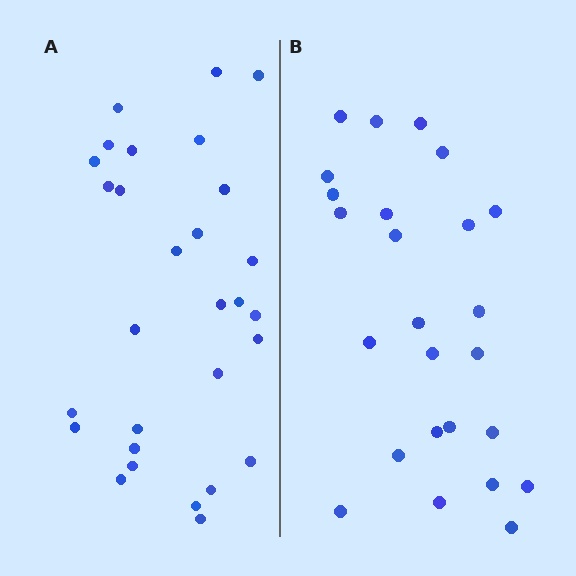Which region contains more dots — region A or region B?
Region A (the left region) has more dots.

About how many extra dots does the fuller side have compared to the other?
Region A has about 4 more dots than region B.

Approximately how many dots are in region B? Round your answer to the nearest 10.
About 20 dots. (The exact count is 25, which rounds to 20.)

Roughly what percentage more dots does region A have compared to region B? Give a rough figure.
About 15% more.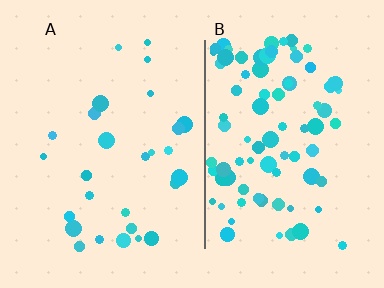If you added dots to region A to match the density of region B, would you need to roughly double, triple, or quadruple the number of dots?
Approximately triple.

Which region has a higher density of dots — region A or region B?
B (the right).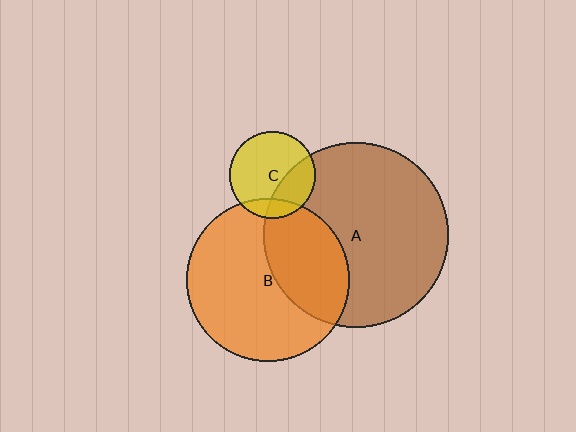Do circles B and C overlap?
Yes.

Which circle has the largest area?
Circle A (brown).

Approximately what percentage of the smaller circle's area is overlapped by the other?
Approximately 15%.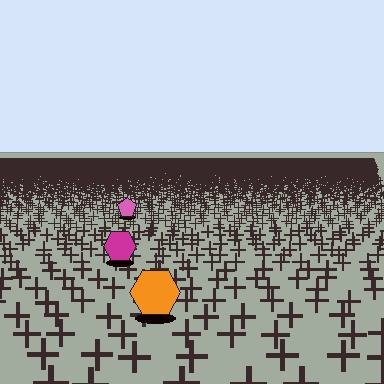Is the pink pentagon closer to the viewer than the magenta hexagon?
No. The magenta hexagon is closer — you can tell from the texture gradient: the ground texture is coarser near it.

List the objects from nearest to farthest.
From nearest to farthest: the orange hexagon, the magenta hexagon, the pink pentagon.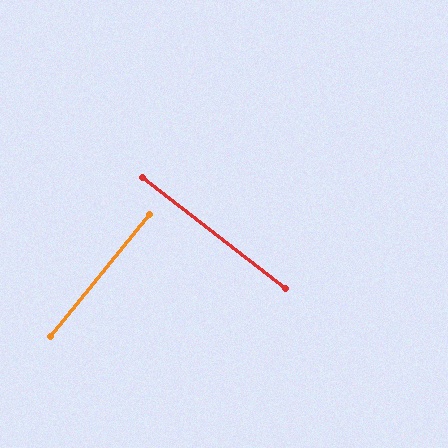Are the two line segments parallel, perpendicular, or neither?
Perpendicular — they meet at approximately 88°.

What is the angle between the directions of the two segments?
Approximately 88 degrees.